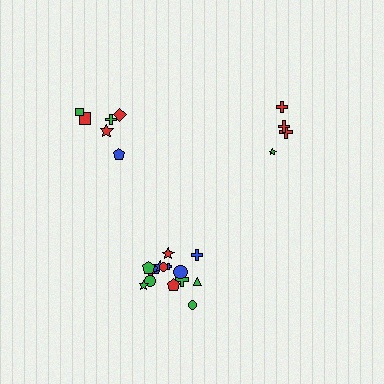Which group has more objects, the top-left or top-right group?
The top-left group.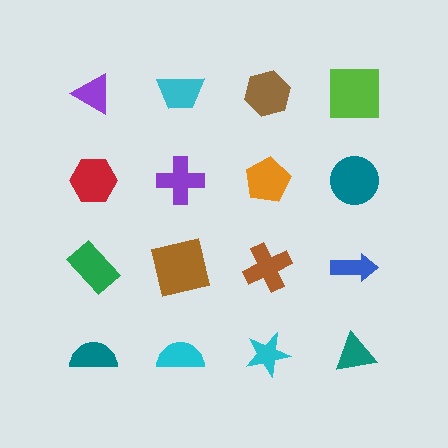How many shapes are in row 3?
4 shapes.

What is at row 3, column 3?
A brown cross.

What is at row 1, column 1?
A purple triangle.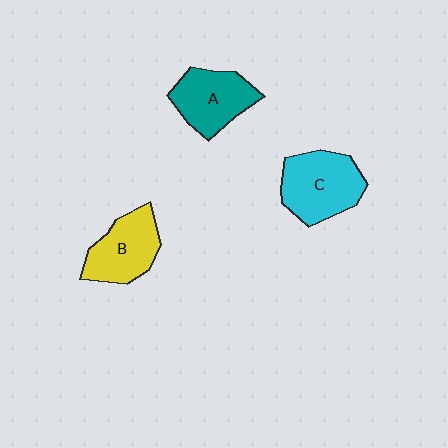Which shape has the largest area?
Shape C (cyan).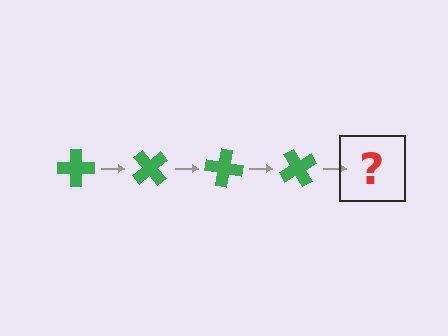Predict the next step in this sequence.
The next step is a green cross rotated 200 degrees.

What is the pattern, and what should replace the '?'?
The pattern is that the cross rotates 50 degrees each step. The '?' should be a green cross rotated 200 degrees.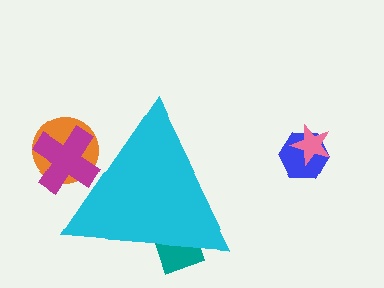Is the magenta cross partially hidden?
Yes, the magenta cross is partially hidden behind the cyan triangle.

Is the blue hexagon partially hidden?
No, the blue hexagon is fully visible.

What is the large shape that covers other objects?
A cyan triangle.